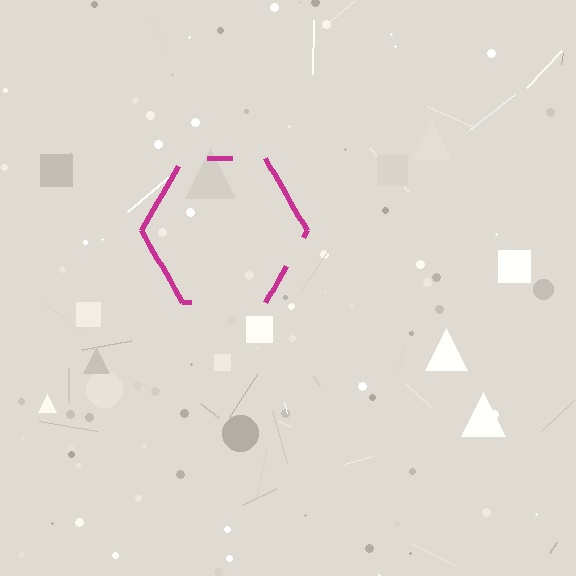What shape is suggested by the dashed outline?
The dashed outline suggests a hexagon.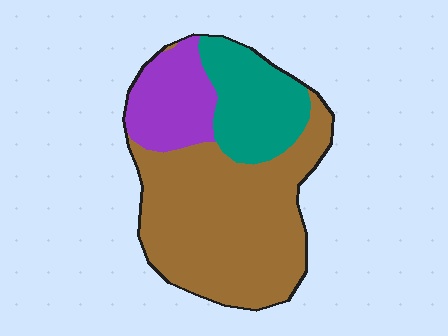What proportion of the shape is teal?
Teal covers about 20% of the shape.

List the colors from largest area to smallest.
From largest to smallest: brown, teal, purple.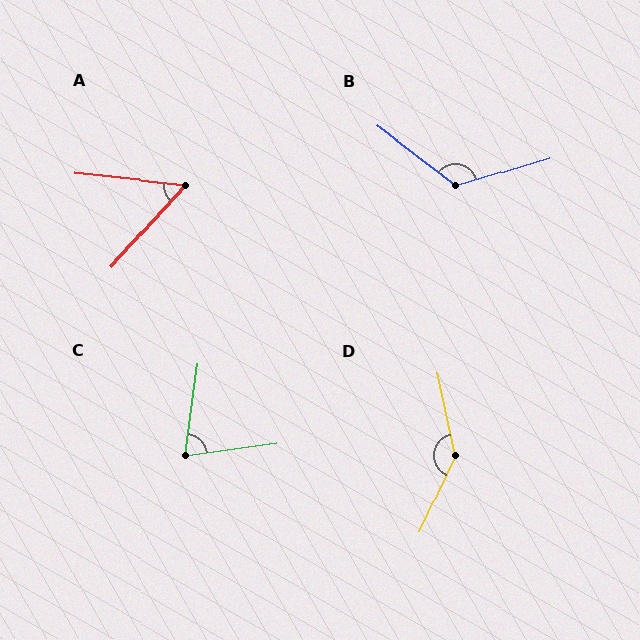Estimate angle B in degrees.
Approximately 126 degrees.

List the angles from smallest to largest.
A (54°), C (74°), B (126°), D (144°).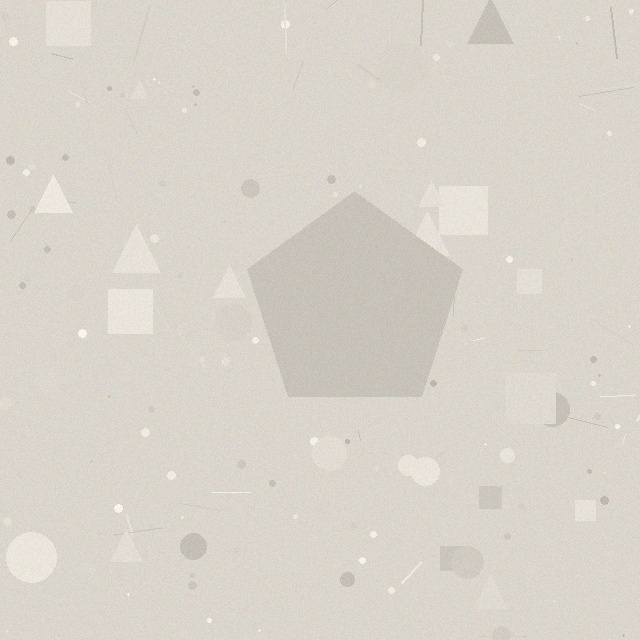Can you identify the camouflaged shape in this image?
The camouflaged shape is a pentagon.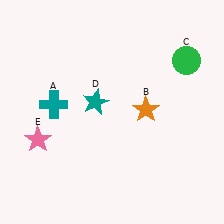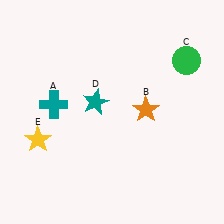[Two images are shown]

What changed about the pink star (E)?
In Image 1, E is pink. In Image 2, it changed to yellow.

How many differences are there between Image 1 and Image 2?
There is 1 difference between the two images.